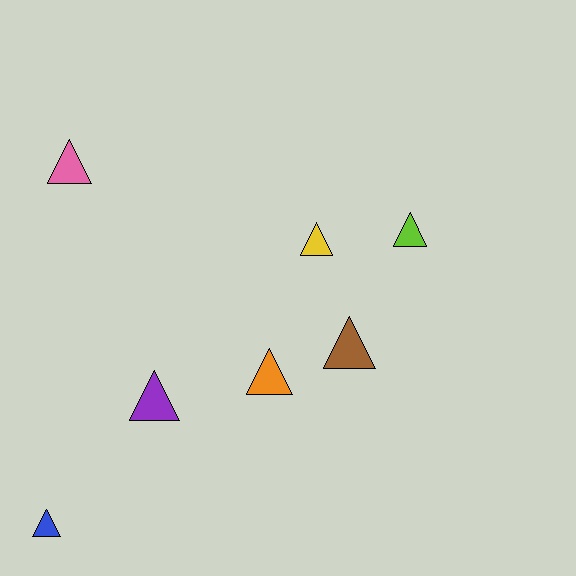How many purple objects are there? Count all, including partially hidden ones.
There is 1 purple object.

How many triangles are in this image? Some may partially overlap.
There are 7 triangles.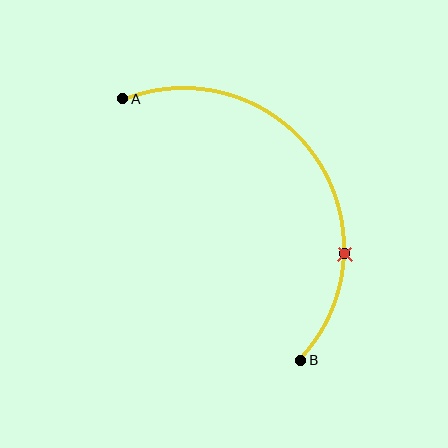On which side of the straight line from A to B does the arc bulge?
The arc bulges above and to the right of the straight line connecting A and B.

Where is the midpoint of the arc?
The arc midpoint is the point on the curve farthest from the straight line joining A and B. It sits above and to the right of that line.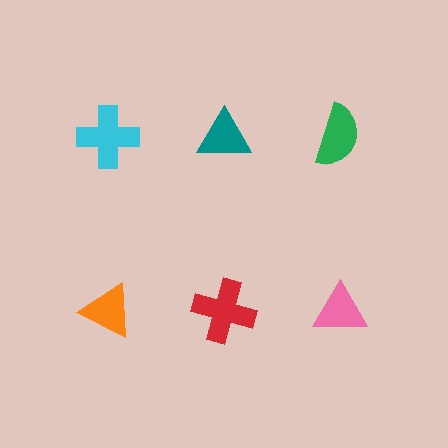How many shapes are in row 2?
3 shapes.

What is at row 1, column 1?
A cyan cross.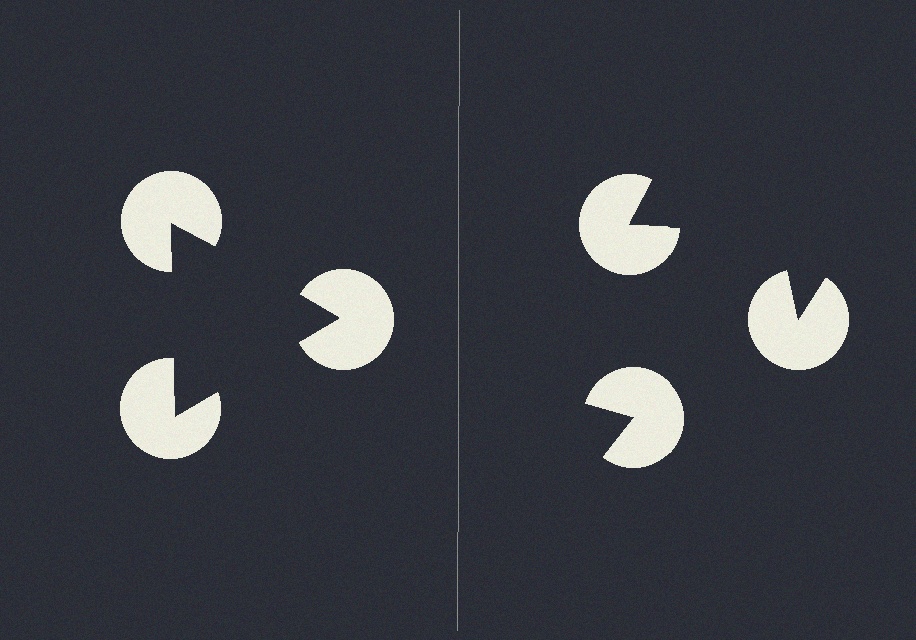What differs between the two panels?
The pac-man discs are positioned identically on both sides; only the wedge orientations differ. On the left they align to a triangle; on the right they are misaligned.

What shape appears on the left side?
An illusory triangle.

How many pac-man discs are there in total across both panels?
6 — 3 on each side.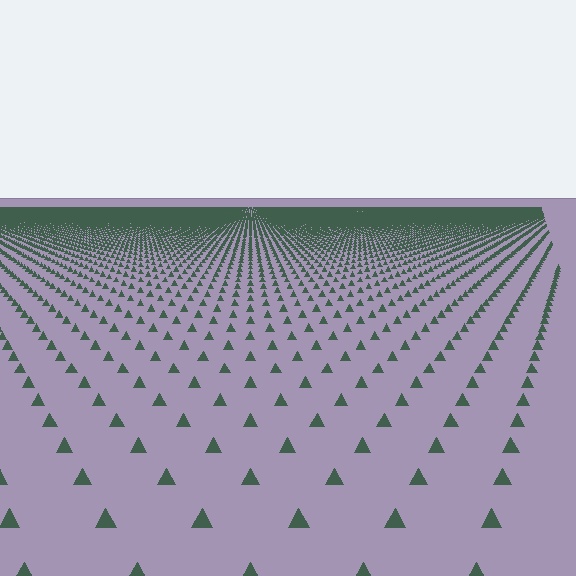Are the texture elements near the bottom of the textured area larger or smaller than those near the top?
Larger. Near the bottom, elements are closer to the viewer and appear at a bigger on-screen size.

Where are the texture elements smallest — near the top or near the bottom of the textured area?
Near the top.